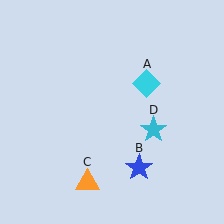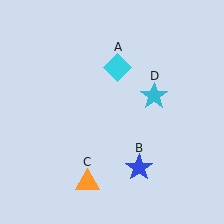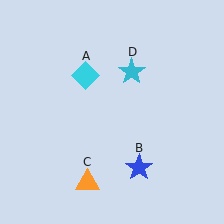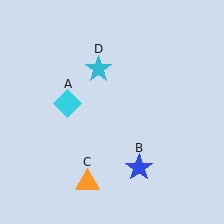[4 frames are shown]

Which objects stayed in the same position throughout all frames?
Blue star (object B) and orange triangle (object C) remained stationary.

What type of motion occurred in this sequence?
The cyan diamond (object A), cyan star (object D) rotated counterclockwise around the center of the scene.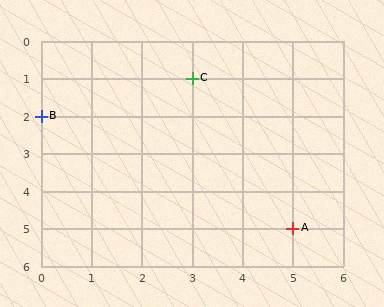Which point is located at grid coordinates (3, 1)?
Point C is at (3, 1).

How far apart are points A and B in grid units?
Points A and B are 5 columns and 3 rows apart (about 5.8 grid units diagonally).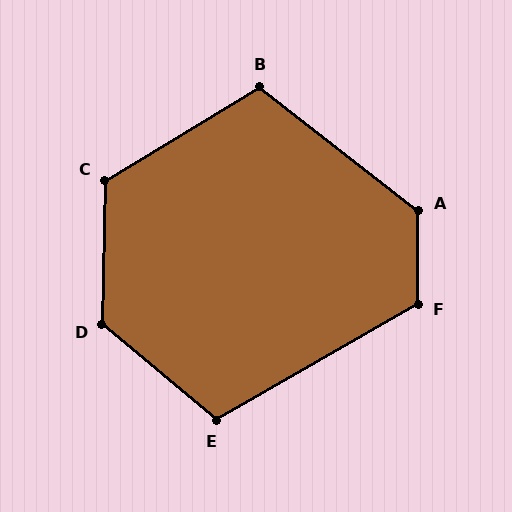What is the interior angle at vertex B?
Approximately 111 degrees (obtuse).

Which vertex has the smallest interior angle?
E, at approximately 110 degrees.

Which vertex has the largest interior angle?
D, at approximately 128 degrees.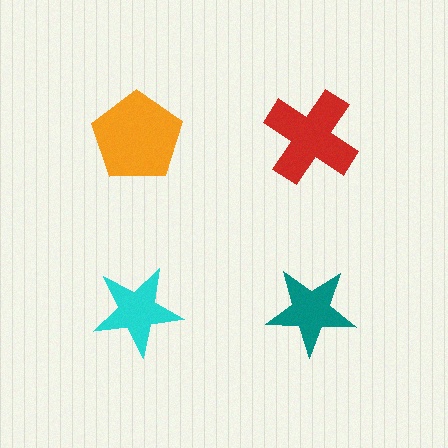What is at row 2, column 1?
A cyan star.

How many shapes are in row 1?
2 shapes.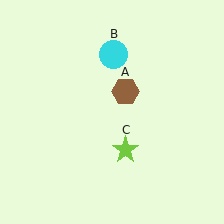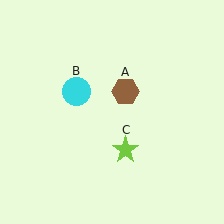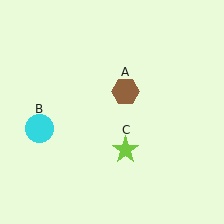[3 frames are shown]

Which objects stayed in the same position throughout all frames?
Brown hexagon (object A) and lime star (object C) remained stationary.